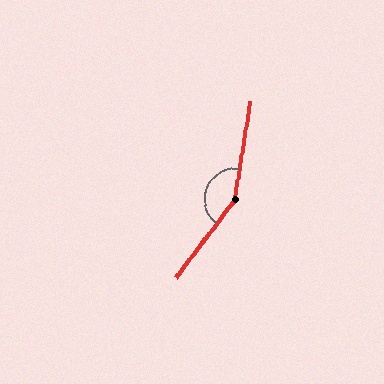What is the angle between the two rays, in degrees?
Approximately 152 degrees.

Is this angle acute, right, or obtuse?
It is obtuse.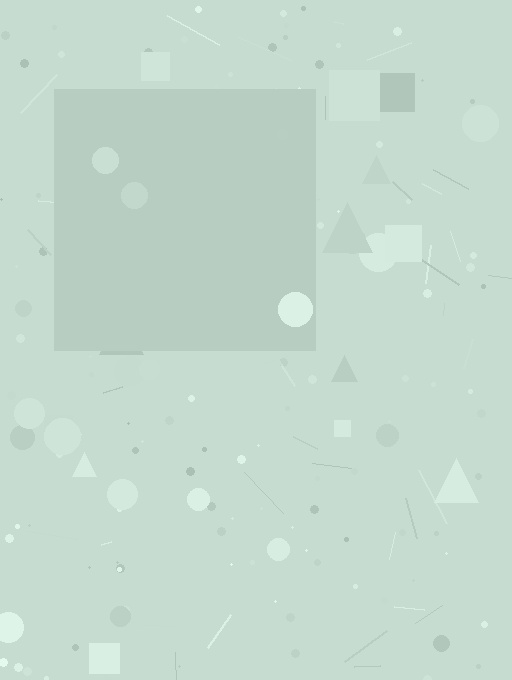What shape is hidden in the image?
A square is hidden in the image.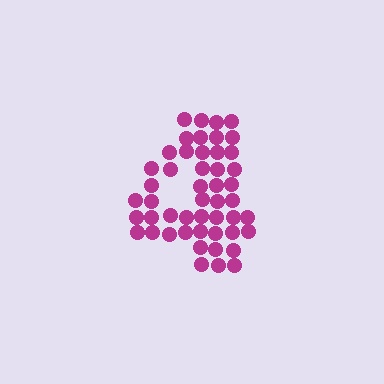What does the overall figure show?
The overall figure shows the digit 4.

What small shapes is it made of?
It is made of small circles.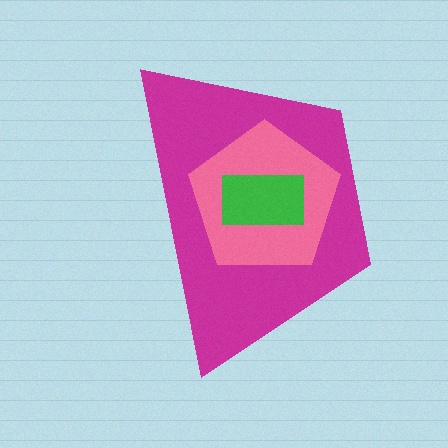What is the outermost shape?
The magenta trapezoid.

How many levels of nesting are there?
3.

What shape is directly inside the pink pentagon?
The green rectangle.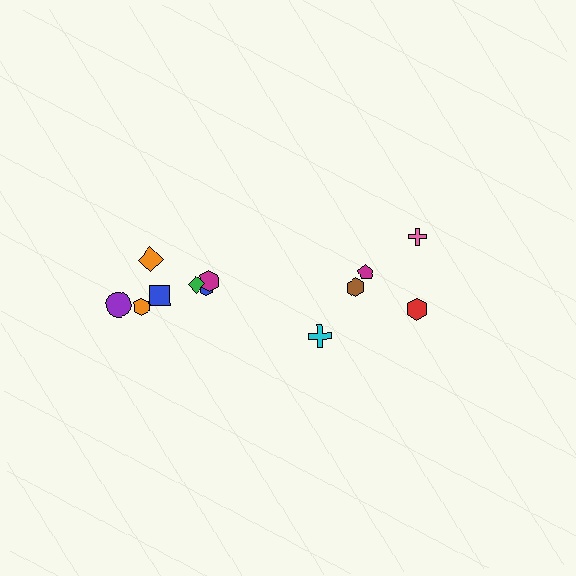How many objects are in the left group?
There are 7 objects.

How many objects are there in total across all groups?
There are 12 objects.